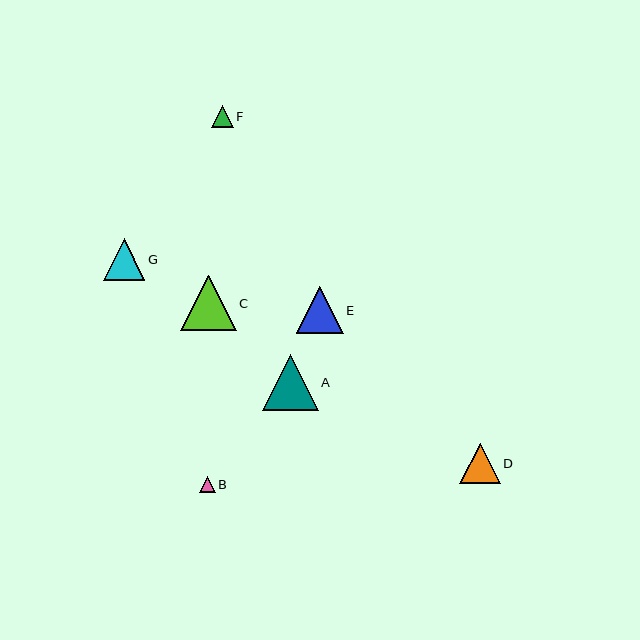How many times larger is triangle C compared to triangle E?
Triangle C is approximately 1.2 times the size of triangle E.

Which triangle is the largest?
Triangle A is the largest with a size of approximately 56 pixels.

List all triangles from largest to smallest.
From largest to smallest: A, C, E, G, D, F, B.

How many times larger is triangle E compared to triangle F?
Triangle E is approximately 2.1 times the size of triangle F.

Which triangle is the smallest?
Triangle B is the smallest with a size of approximately 16 pixels.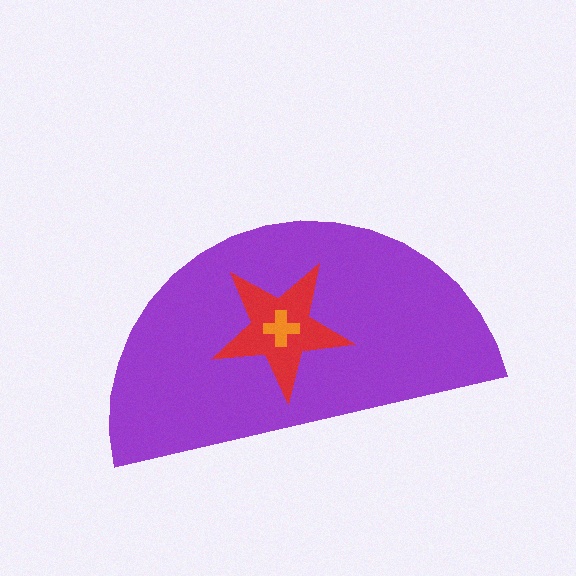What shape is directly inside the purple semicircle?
The red star.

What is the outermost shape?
The purple semicircle.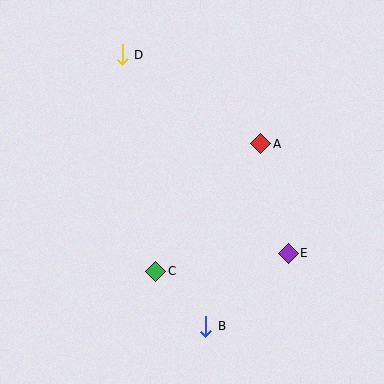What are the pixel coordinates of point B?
Point B is at (206, 326).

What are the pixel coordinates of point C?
Point C is at (156, 271).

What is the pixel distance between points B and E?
The distance between B and E is 110 pixels.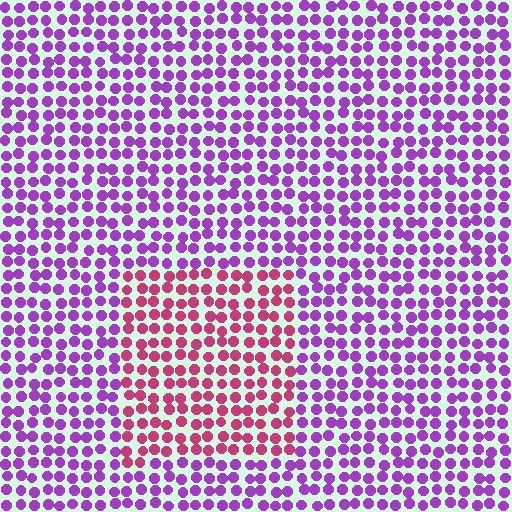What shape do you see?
I see a rectangle.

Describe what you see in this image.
The image is filled with small purple elements in a uniform arrangement. A rectangle-shaped region is visible where the elements are tinted to a slightly different hue, forming a subtle color boundary.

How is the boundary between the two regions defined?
The boundary is defined purely by a slight shift in hue (about 48 degrees). Spacing, size, and orientation are identical on both sides.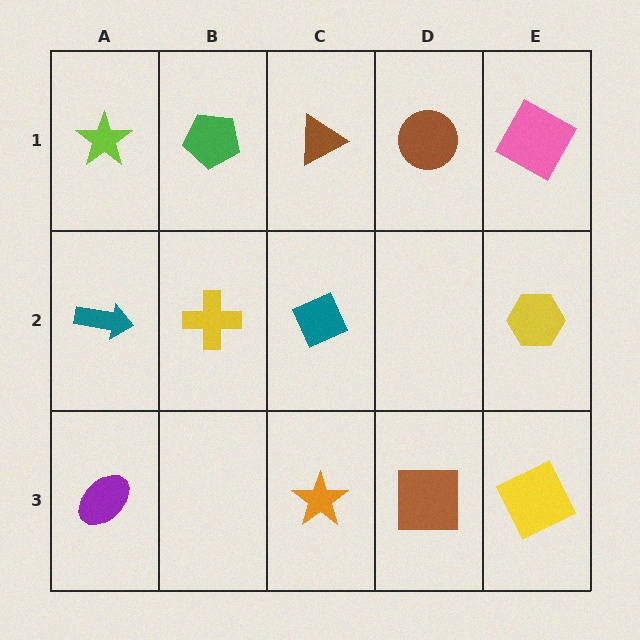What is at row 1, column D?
A brown circle.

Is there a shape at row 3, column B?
No, that cell is empty.